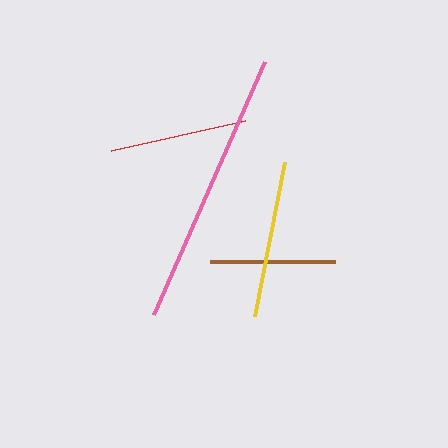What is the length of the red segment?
The red segment is approximately 137 pixels long.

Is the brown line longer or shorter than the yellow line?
The yellow line is longer than the brown line.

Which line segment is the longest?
The pink line is the longest at approximately 276 pixels.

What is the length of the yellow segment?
The yellow segment is approximately 157 pixels long.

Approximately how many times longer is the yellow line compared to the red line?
The yellow line is approximately 1.1 times the length of the red line.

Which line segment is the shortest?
The brown line is the shortest at approximately 125 pixels.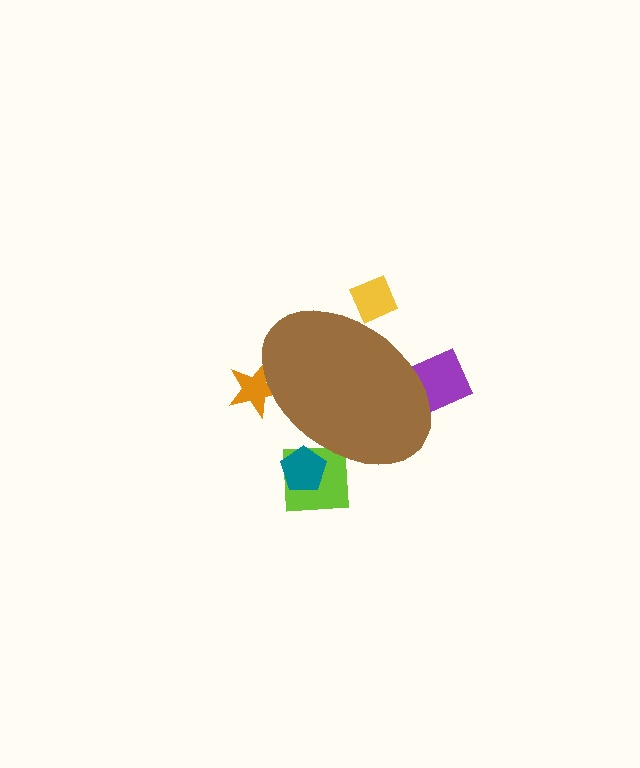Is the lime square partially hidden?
Yes, the lime square is partially hidden behind the brown ellipse.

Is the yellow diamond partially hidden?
Yes, the yellow diamond is partially hidden behind the brown ellipse.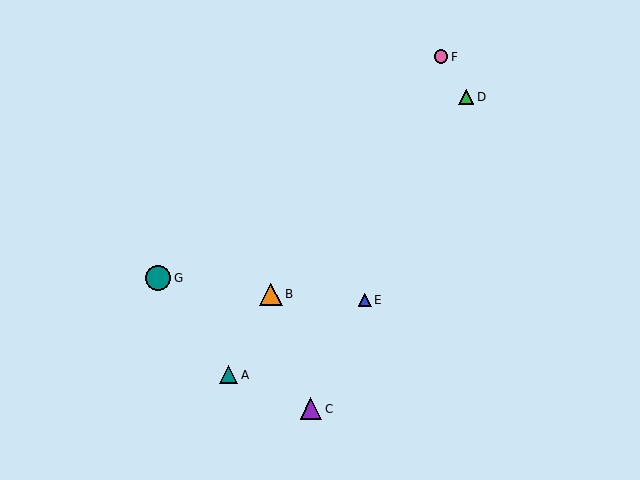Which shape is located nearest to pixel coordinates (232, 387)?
The teal triangle (labeled A) at (228, 374) is nearest to that location.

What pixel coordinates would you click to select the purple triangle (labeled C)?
Click at (310, 409) to select the purple triangle C.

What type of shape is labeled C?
Shape C is a purple triangle.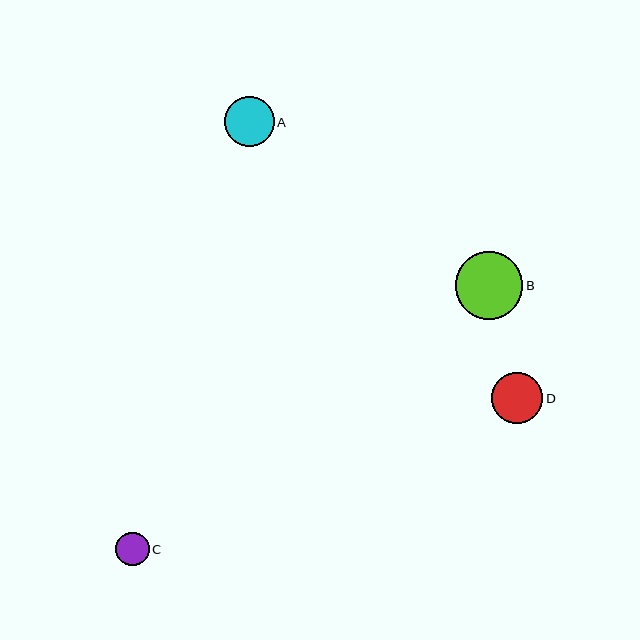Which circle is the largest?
Circle B is the largest with a size of approximately 68 pixels.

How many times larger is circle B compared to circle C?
Circle B is approximately 2.0 times the size of circle C.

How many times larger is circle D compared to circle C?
Circle D is approximately 1.5 times the size of circle C.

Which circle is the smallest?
Circle C is the smallest with a size of approximately 34 pixels.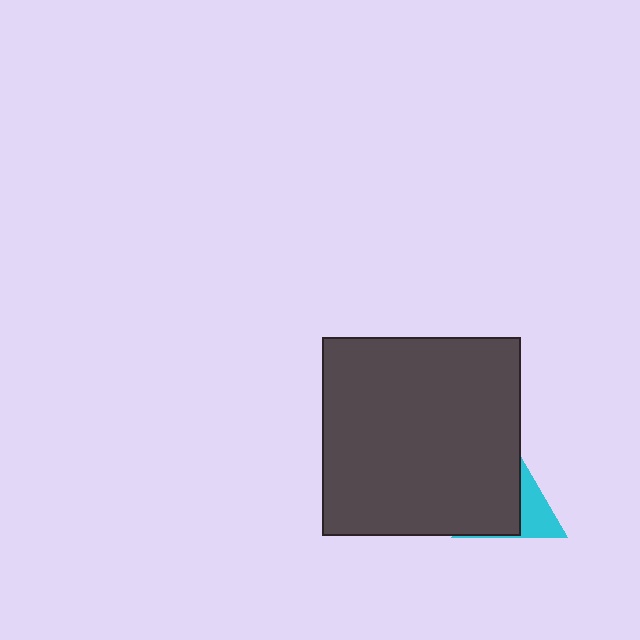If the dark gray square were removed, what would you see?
You would see the complete cyan triangle.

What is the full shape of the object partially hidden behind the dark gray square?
The partially hidden object is a cyan triangle.